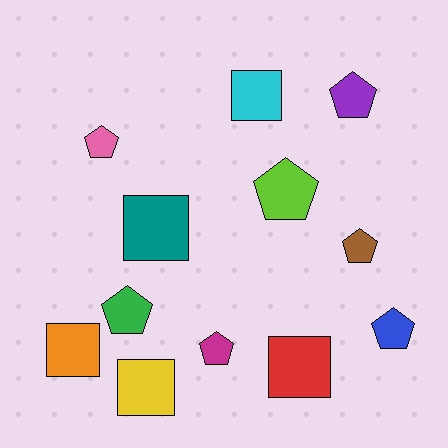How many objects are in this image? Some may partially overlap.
There are 12 objects.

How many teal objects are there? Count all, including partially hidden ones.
There is 1 teal object.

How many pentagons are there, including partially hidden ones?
There are 7 pentagons.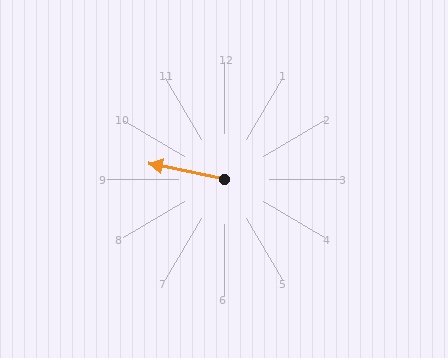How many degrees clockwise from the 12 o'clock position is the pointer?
Approximately 282 degrees.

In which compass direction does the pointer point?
West.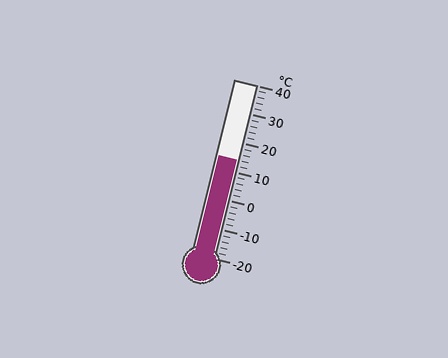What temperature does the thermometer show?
The thermometer shows approximately 14°C.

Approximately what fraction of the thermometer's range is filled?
The thermometer is filled to approximately 55% of its range.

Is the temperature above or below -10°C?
The temperature is above -10°C.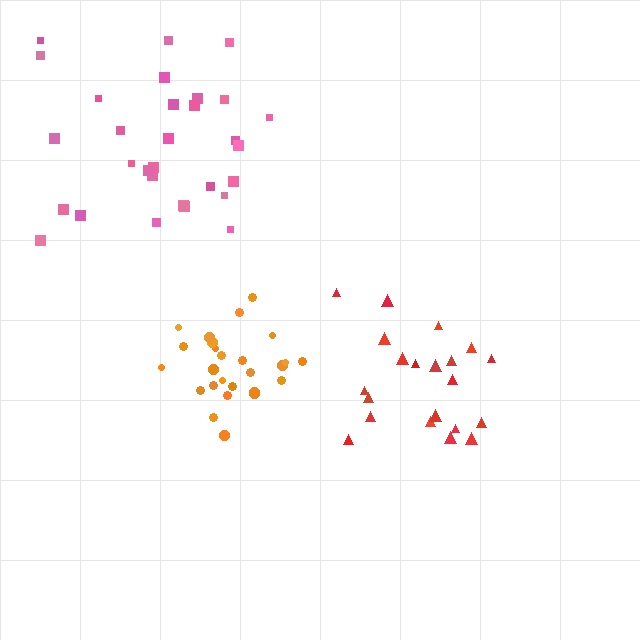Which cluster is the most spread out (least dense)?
Pink.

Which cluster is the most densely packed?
Orange.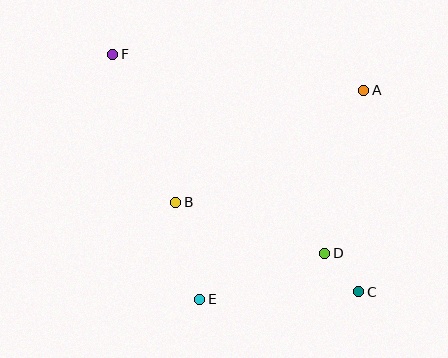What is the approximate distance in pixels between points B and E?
The distance between B and E is approximately 100 pixels.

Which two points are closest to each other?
Points C and D are closest to each other.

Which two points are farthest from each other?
Points C and F are farthest from each other.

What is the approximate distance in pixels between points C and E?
The distance between C and E is approximately 159 pixels.